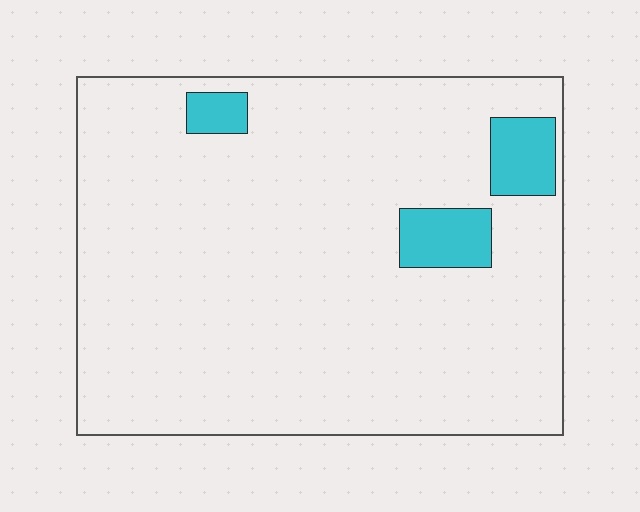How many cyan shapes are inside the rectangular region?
3.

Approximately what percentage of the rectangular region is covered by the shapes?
Approximately 10%.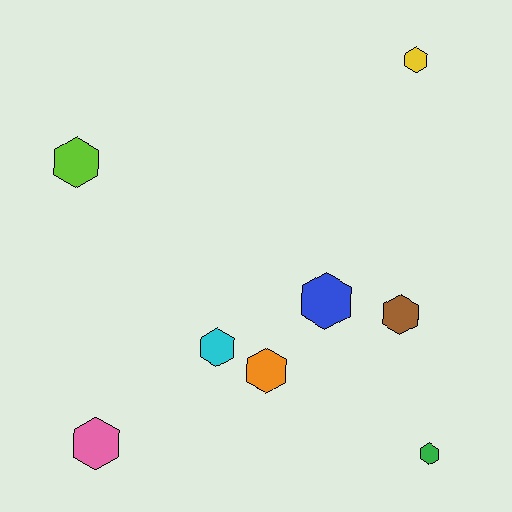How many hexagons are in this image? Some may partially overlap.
There are 8 hexagons.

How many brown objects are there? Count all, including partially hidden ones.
There is 1 brown object.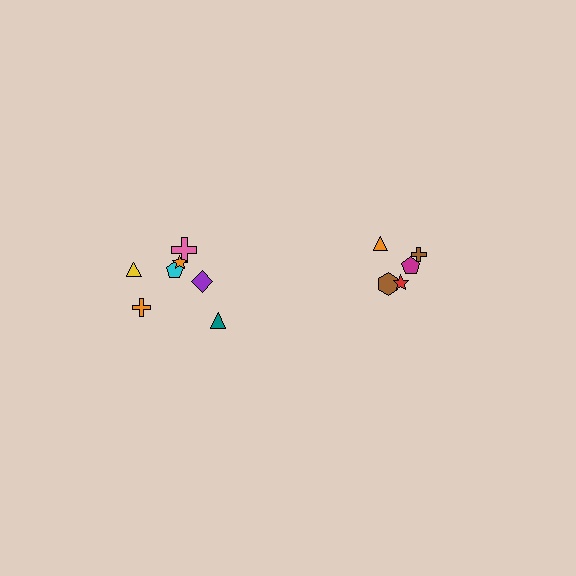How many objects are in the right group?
There are 5 objects.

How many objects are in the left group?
There are 7 objects.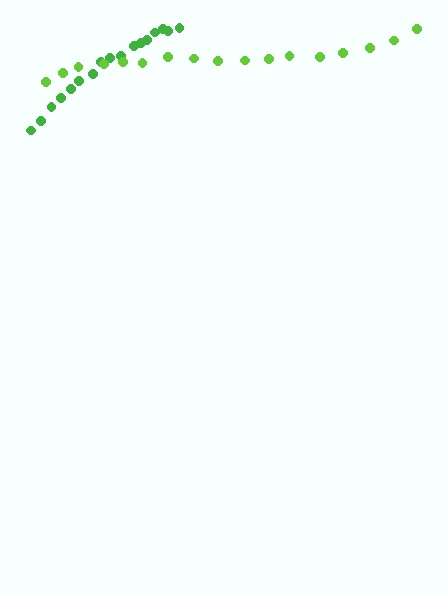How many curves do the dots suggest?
There are 2 distinct paths.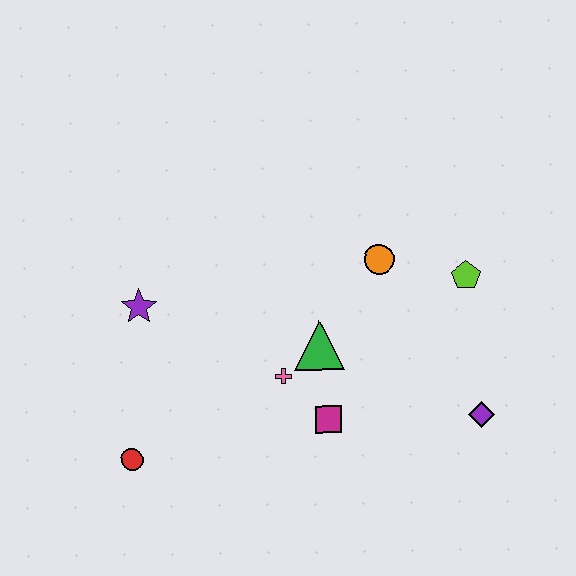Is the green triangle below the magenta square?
No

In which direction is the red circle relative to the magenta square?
The red circle is to the left of the magenta square.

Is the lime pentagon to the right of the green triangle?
Yes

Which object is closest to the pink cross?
The green triangle is closest to the pink cross.